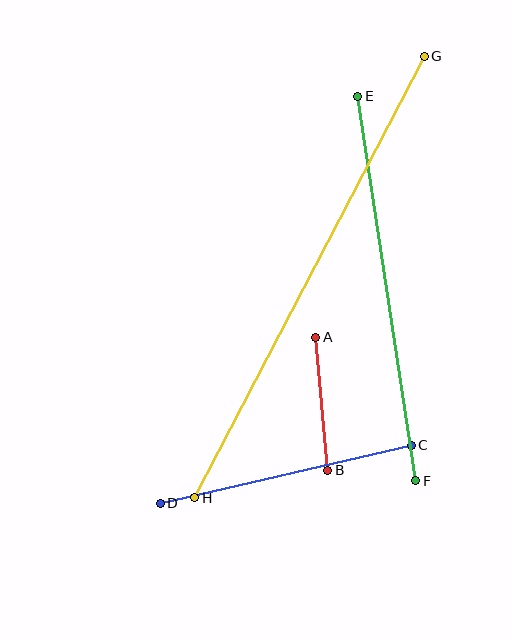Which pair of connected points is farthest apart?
Points G and H are farthest apart.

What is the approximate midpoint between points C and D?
The midpoint is at approximately (286, 474) pixels.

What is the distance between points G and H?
The distance is approximately 497 pixels.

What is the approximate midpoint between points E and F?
The midpoint is at approximately (387, 288) pixels.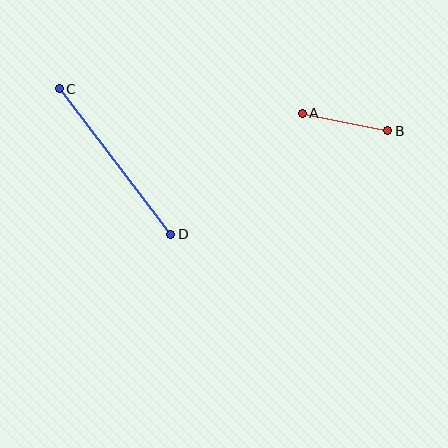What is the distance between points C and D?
The distance is approximately 183 pixels.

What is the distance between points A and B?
The distance is approximately 87 pixels.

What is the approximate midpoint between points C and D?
The midpoint is at approximately (115, 161) pixels.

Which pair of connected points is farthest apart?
Points C and D are farthest apart.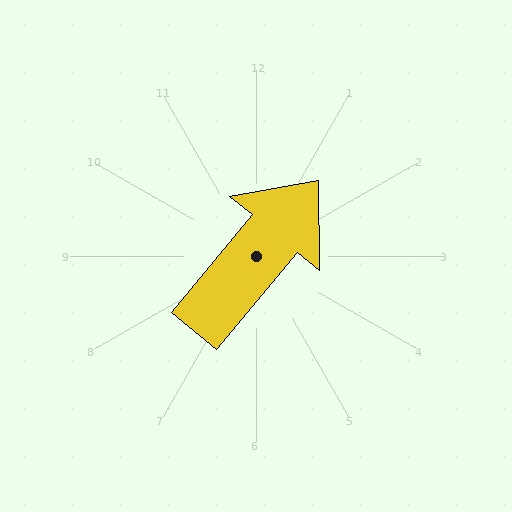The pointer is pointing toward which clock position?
Roughly 1 o'clock.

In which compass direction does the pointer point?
Northeast.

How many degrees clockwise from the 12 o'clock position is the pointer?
Approximately 40 degrees.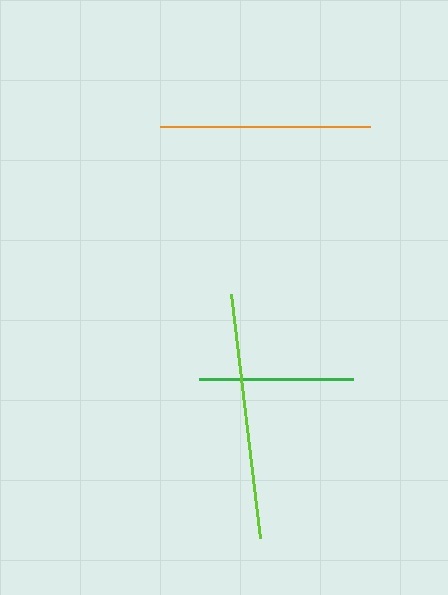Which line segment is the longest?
The lime line is the longest at approximately 245 pixels.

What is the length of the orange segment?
The orange segment is approximately 210 pixels long.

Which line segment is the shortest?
The green line is the shortest at approximately 154 pixels.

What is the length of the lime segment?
The lime segment is approximately 245 pixels long.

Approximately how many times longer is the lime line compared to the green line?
The lime line is approximately 1.6 times the length of the green line.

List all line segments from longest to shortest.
From longest to shortest: lime, orange, green.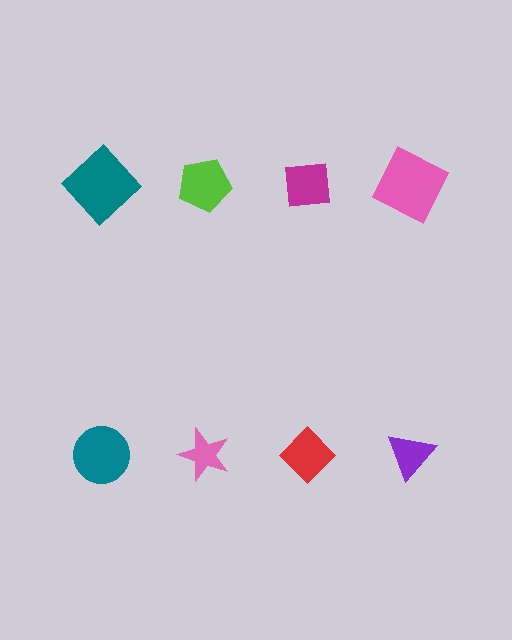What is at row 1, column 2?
A lime pentagon.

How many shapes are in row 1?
4 shapes.